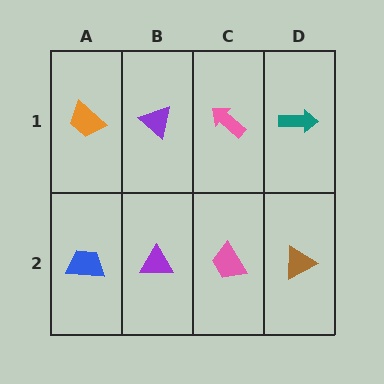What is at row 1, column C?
A pink arrow.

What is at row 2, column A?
A blue trapezoid.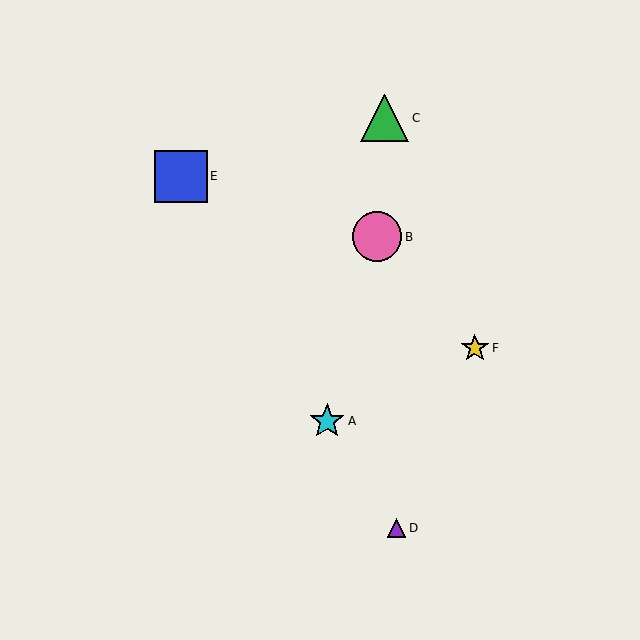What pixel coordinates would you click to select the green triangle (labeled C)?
Click at (385, 118) to select the green triangle C.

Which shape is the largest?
The blue square (labeled E) is the largest.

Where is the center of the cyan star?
The center of the cyan star is at (327, 421).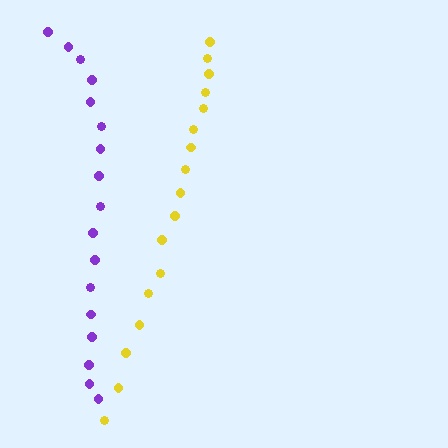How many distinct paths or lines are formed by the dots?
There are 2 distinct paths.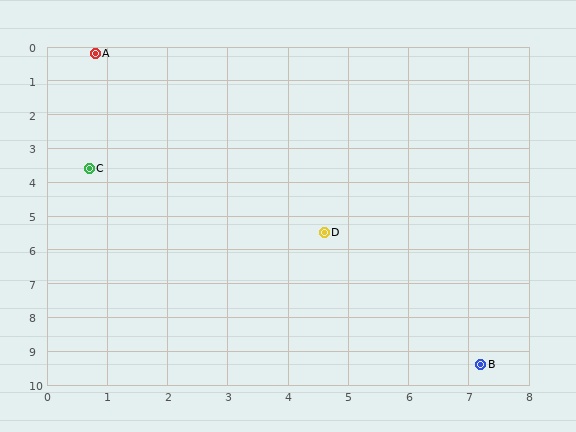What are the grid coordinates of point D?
Point D is at approximately (4.6, 5.5).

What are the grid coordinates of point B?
Point B is at approximately (7.2, 9.4).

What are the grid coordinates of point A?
Point A is at approximately (0.8, 0.2).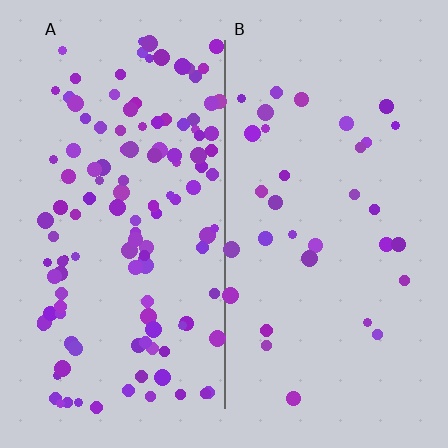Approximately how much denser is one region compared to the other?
Approximately 3.8× — region A over region B.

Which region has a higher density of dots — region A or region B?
A (the left).